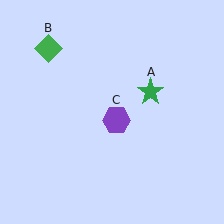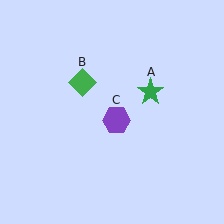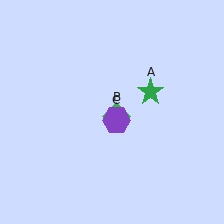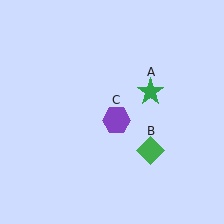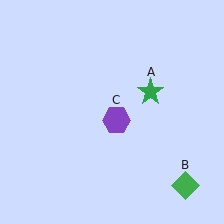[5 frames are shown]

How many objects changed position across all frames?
1 object changed position: green diamond (object B).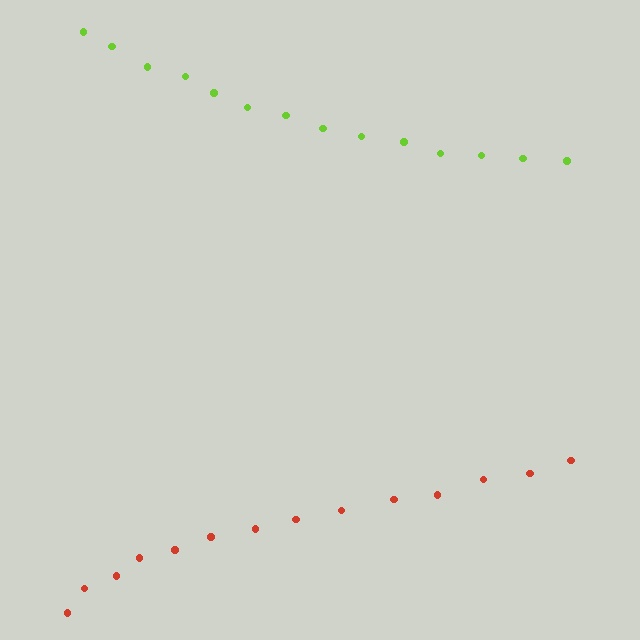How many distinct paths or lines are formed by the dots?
There are 2 distinct paths.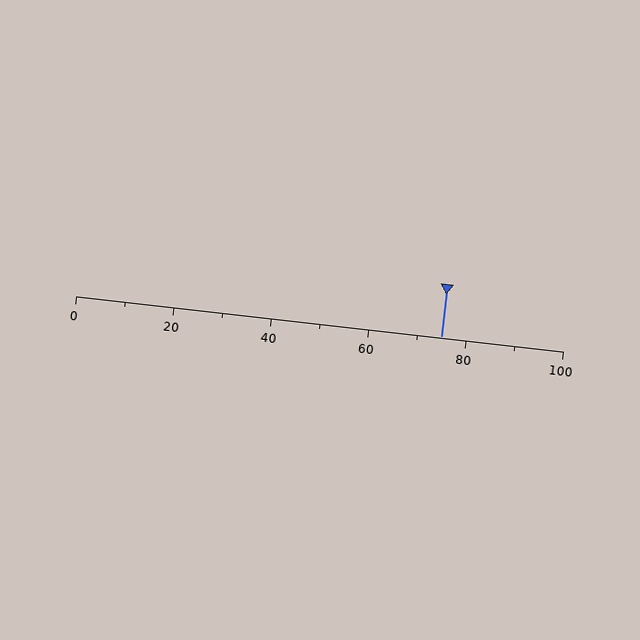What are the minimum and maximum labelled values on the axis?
The axis runs from 0 to 100.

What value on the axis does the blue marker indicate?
The marker indicates approximately 75.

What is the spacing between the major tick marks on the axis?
The major ticks are spaced 20 apart.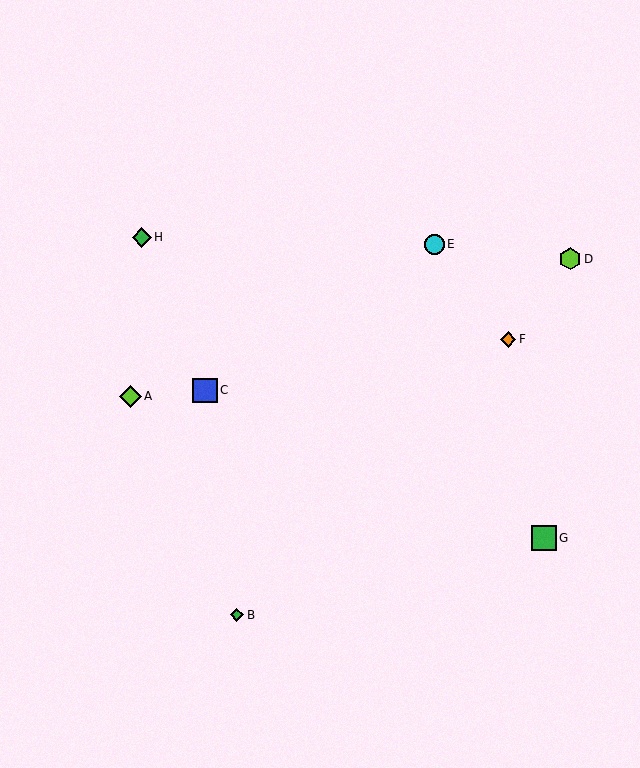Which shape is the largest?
The green square (labeled G) is the largest.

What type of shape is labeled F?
Shape F is an orange diamond.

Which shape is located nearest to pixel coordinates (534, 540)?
The green square (labeled G) at (544, 538) is nearest to that location.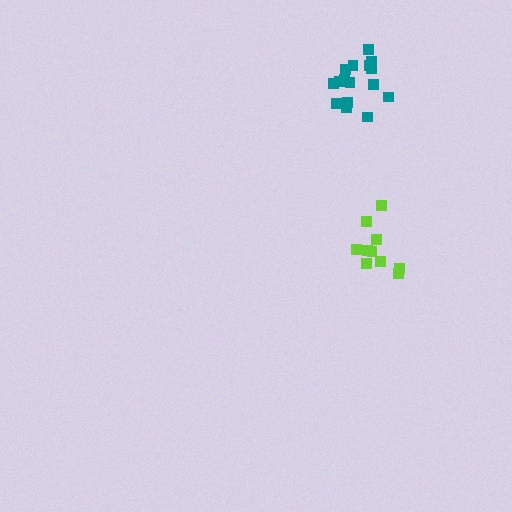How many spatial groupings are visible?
There are 2 spatial groupings.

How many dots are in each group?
Group 1: 10 dots, Group 2: 16 dots (26 total).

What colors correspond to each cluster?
The clusters are colored: lime, teal.